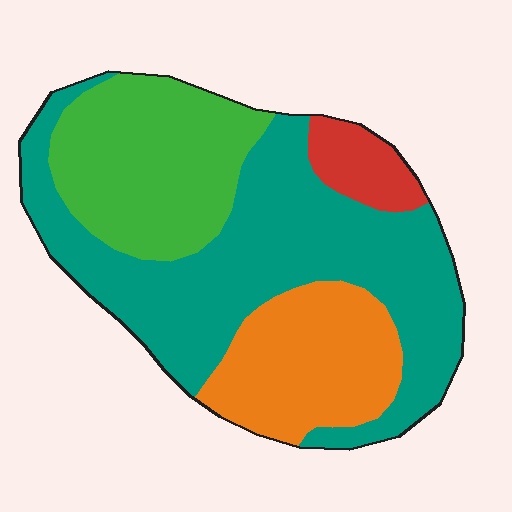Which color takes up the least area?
Red, at roughly 5%.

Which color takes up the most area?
Teal, at roughly 50%.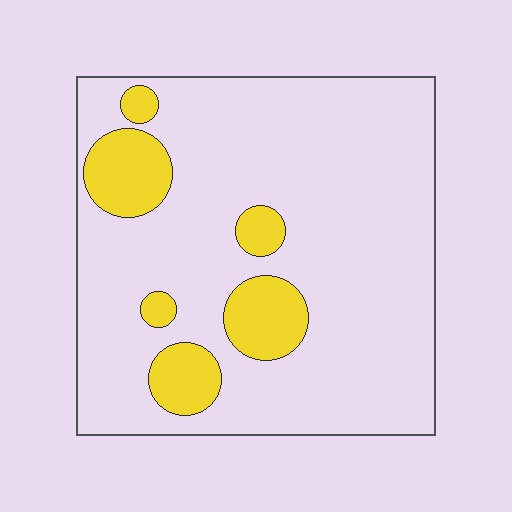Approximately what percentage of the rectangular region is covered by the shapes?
Approximately 15%.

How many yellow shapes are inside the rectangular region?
6.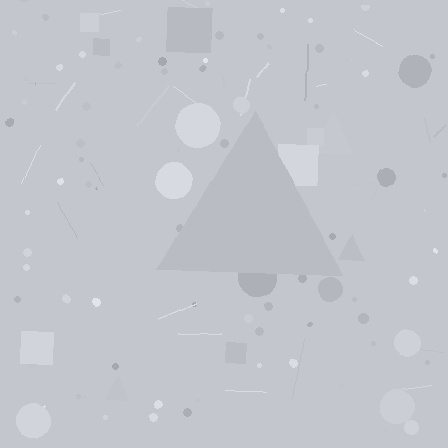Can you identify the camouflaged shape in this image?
The camouflaged shape is a triangle.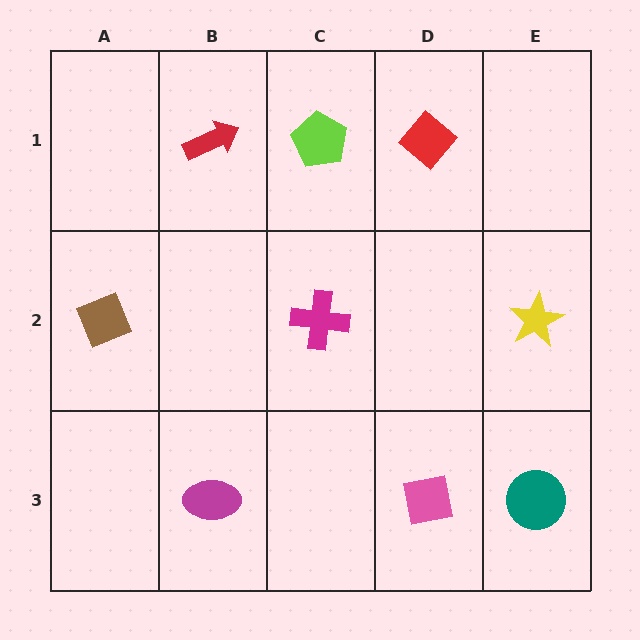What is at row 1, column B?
A red arrow.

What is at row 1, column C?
A lime pentagon.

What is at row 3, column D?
A pink square.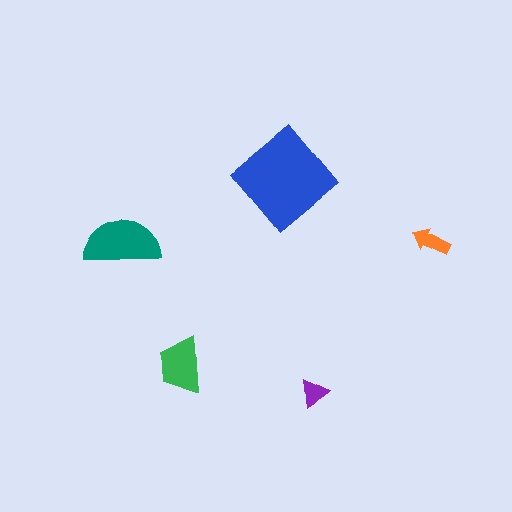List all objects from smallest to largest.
The purple triangle, the orange arrow, the green trapezoid, the teal semicircle, the blue diamond.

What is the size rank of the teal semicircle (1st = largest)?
2nd.